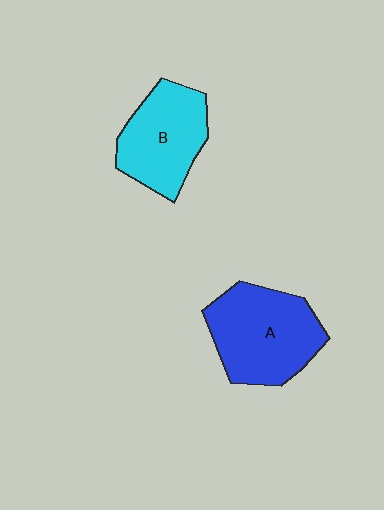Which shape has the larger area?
Shape A (blue).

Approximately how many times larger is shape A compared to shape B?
Approximately 1.2 times.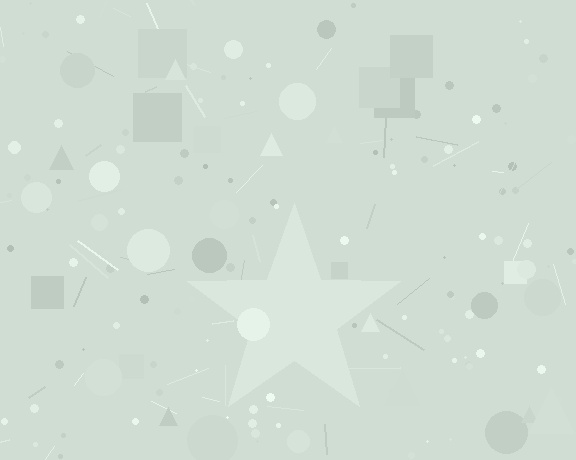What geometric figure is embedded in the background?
A star is embedded in the background.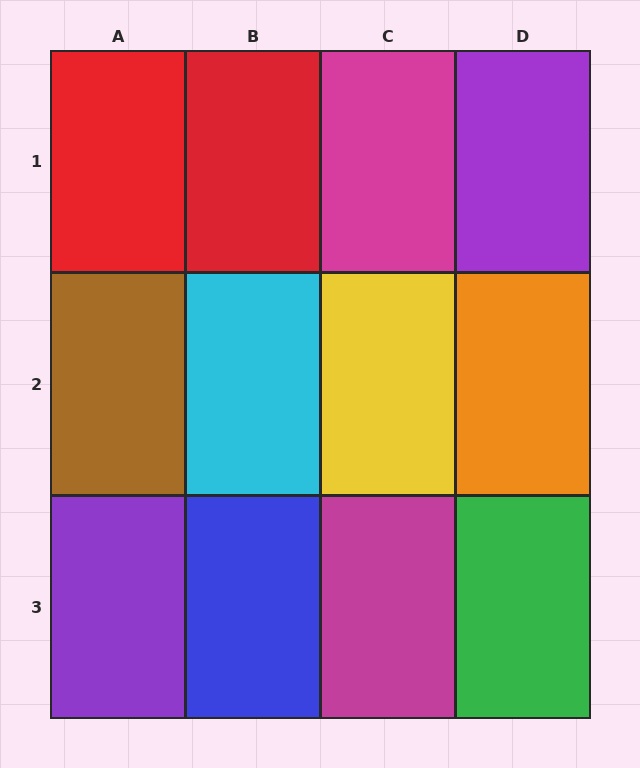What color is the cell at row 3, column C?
Magenta.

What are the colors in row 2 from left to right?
Brown, cyan, yellow, orange.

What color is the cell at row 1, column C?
Magenta.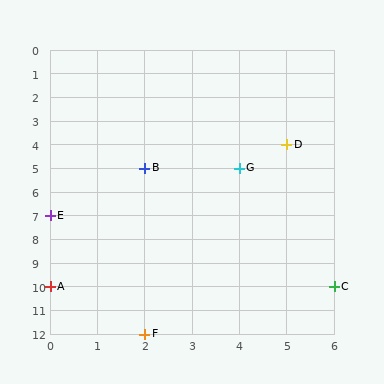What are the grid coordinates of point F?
Point F is at grid coordinates (2, 12).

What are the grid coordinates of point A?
Point A is at grid coordinates (0, 10).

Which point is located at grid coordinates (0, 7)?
Point E is at (0, 7).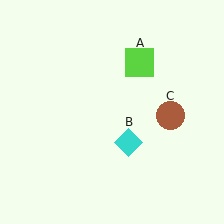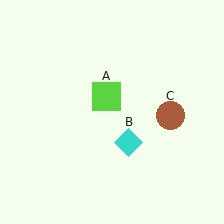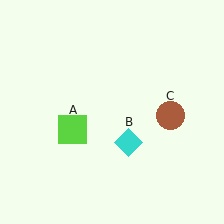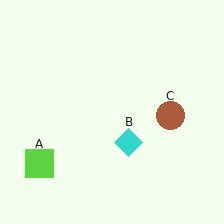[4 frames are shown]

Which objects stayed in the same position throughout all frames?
Cyan diamond (object B) and brown circle (object C) remained stationary.